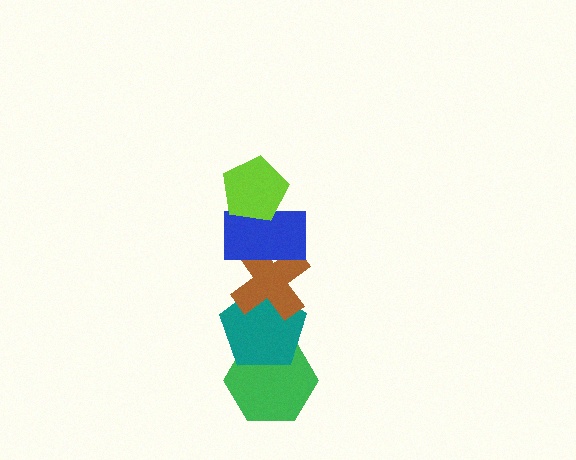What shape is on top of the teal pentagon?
The brown cross is on top of the teal pentagon.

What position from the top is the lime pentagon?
The lime pentagon is 1st from the top.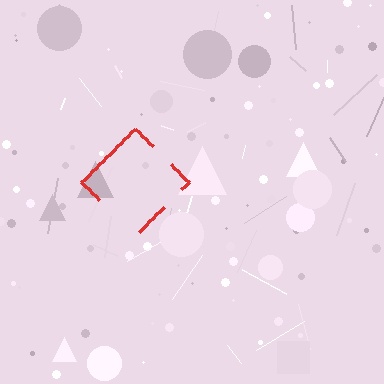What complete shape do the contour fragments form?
The contour fragments form a diamond.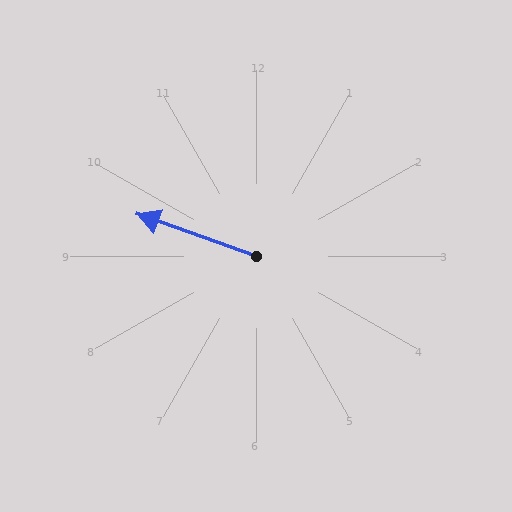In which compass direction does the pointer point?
West.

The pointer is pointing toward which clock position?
Roughly 10 o'clock.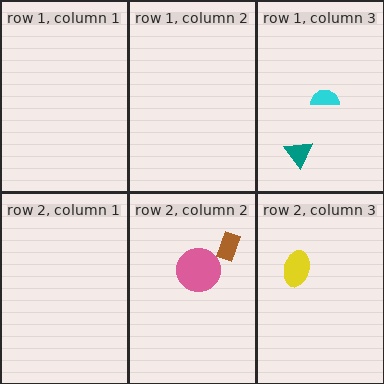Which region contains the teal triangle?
The row 1, column 3 region.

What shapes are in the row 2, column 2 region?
The pink circle, the brown rectangle.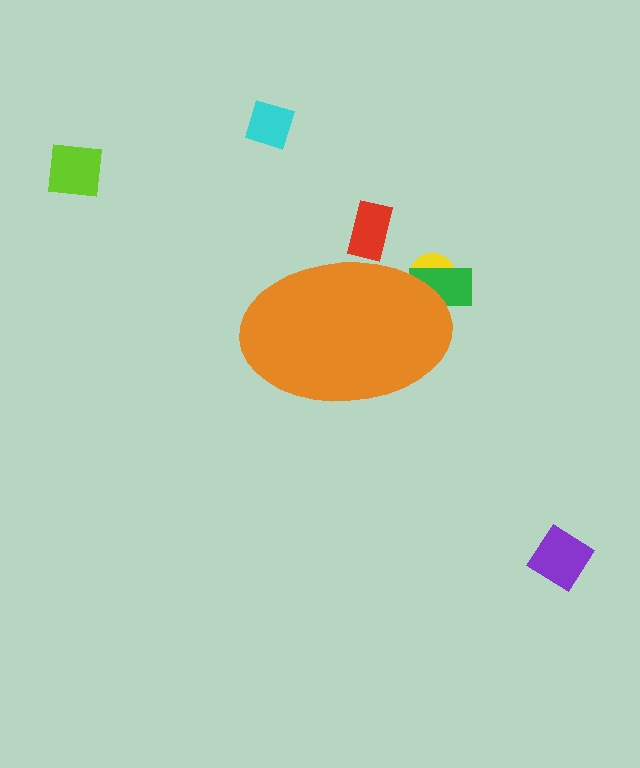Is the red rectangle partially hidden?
Yes, the red rectangle is partially hidden behind the orange ellipse.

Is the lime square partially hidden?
No, the lime square is fully visible.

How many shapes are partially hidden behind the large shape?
3 shapes are partially hidden.